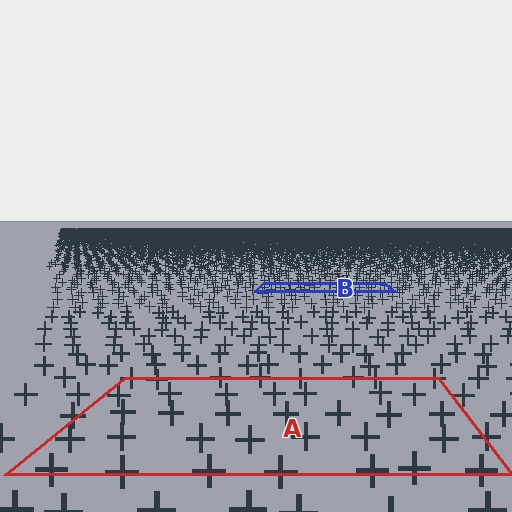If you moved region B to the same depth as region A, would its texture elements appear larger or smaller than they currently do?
They would appear larger. At a closer depth, the same texture elements are projected at a bigger on-screen size.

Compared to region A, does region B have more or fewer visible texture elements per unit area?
Region B has more texture elements per unit area — they are packed more densely because it is farther away.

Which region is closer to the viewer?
Region A is closer. The texture elements there are larger and more spread out.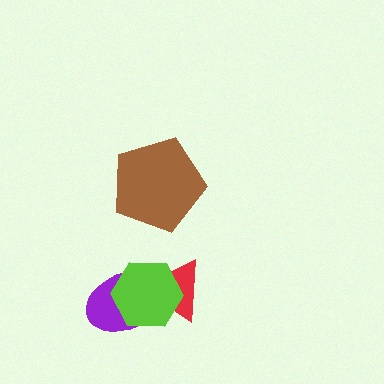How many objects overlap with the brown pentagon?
0 objects overlap with the brown pentagon.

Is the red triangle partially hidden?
Yes, it is partially covered by another shape.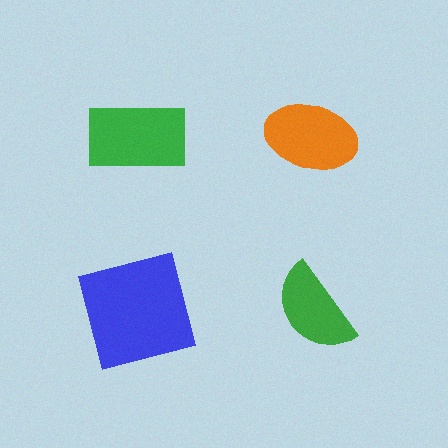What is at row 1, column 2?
An orange ellipse.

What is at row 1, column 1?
A green rectangle.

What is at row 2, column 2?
A green semicircle.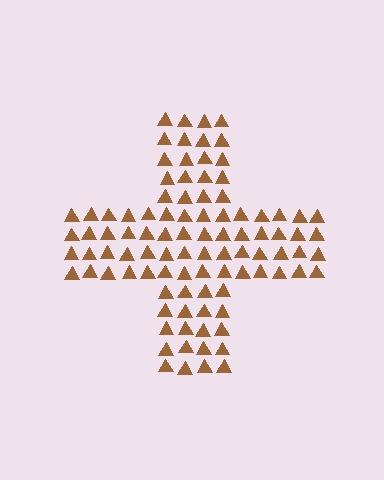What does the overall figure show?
The overall figure shows a cross.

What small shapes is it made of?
It is made of small triangles.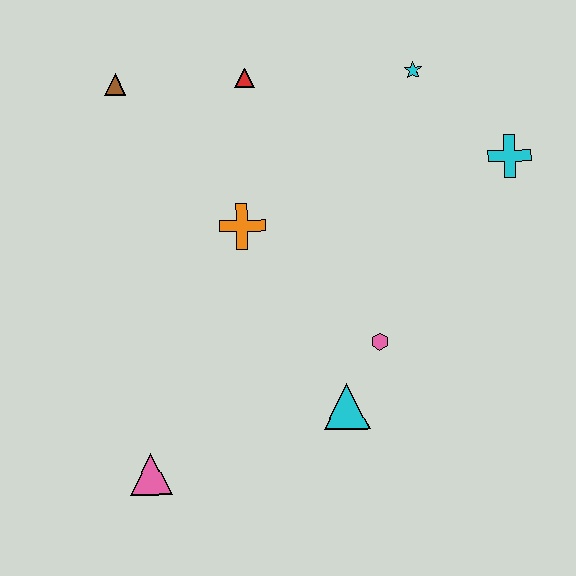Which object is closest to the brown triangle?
The red triangle is closest to the brown triangle.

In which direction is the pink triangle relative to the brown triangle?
The pink triangle is below the brown triangle.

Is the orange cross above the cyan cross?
No